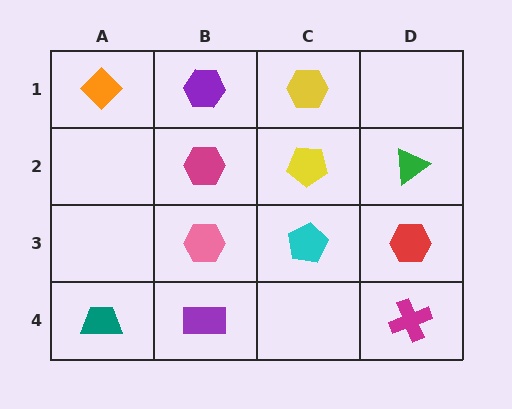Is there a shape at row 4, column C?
No, that cell is empty.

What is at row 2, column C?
A yellow pentagon.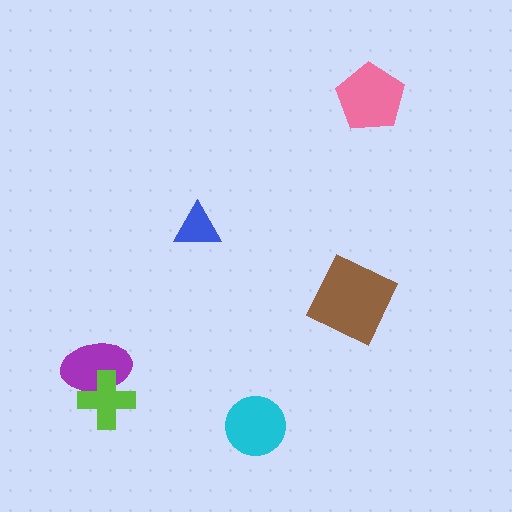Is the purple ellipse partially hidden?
Yes, it is partially covered by another shape.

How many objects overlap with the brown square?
0 objects overlap with the brown square.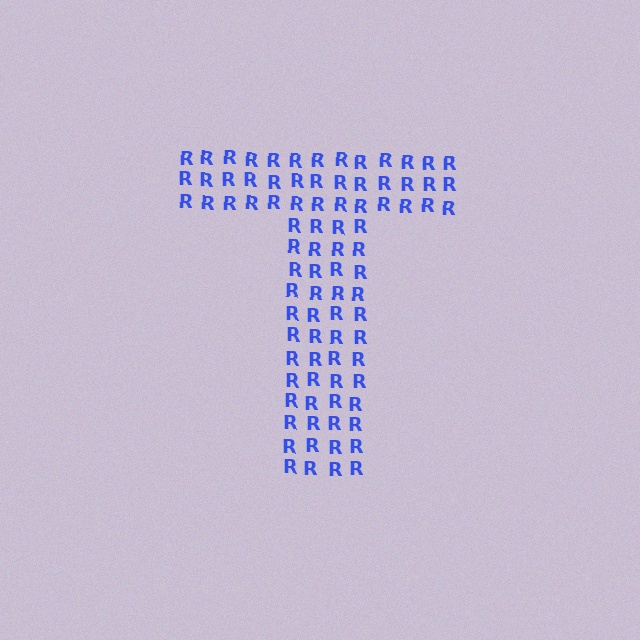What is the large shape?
The large shape is the letter T.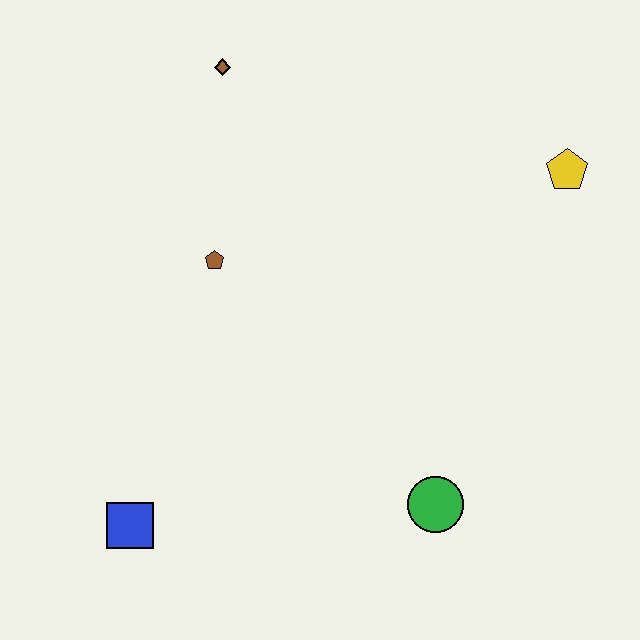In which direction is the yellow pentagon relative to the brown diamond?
The yellow pentagon is to the right of the brown diamond.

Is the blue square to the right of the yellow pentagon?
No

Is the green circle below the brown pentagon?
Yes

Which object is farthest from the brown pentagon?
The yellow pentagon is farthest from the brown pentagon.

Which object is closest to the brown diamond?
The brown pentagon is closest to the brown diamond.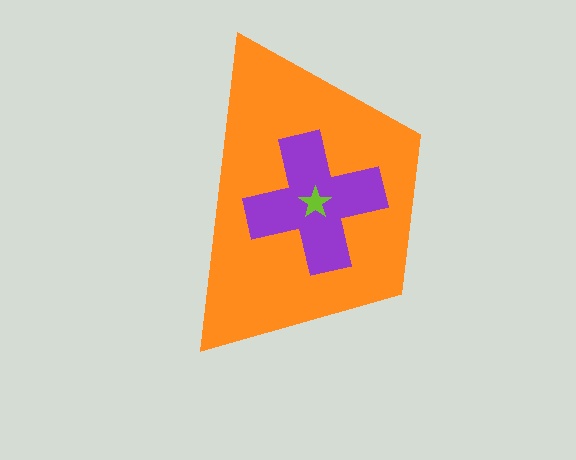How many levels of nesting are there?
3.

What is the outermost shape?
The orange trapezoid.